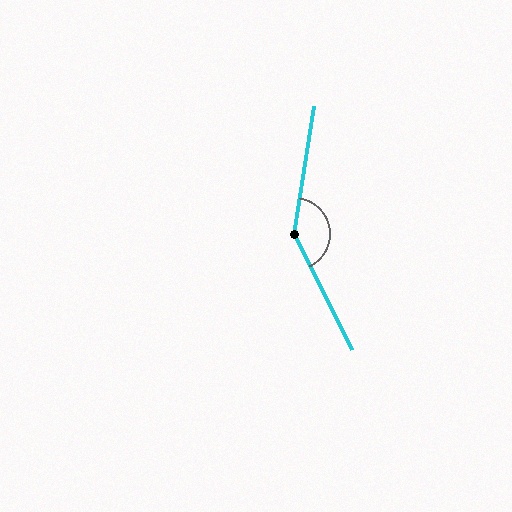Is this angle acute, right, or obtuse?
It is obtuse.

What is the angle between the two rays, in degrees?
Approximately 144 degrees.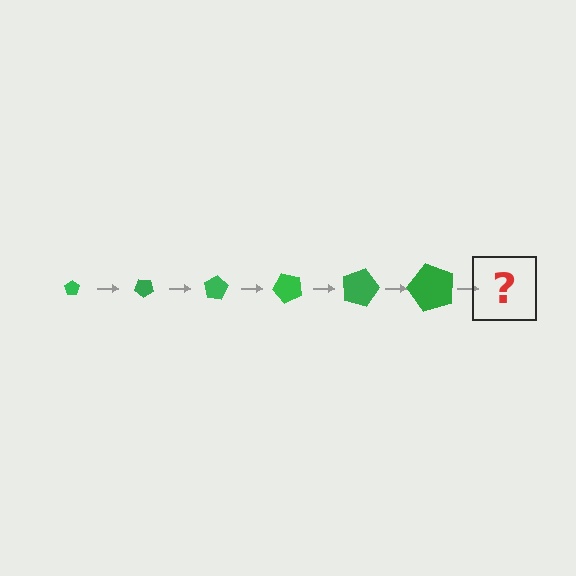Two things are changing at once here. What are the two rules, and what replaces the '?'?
The two rules are that the pentagon grows larger each step and it rotates 40 degrees each step. The '?' should be a pentagon, larger than the previous one and rotated 240 degrees from the start.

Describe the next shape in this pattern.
It should be a pentagon, larger than the previous one and rotated 240 degrees from the start.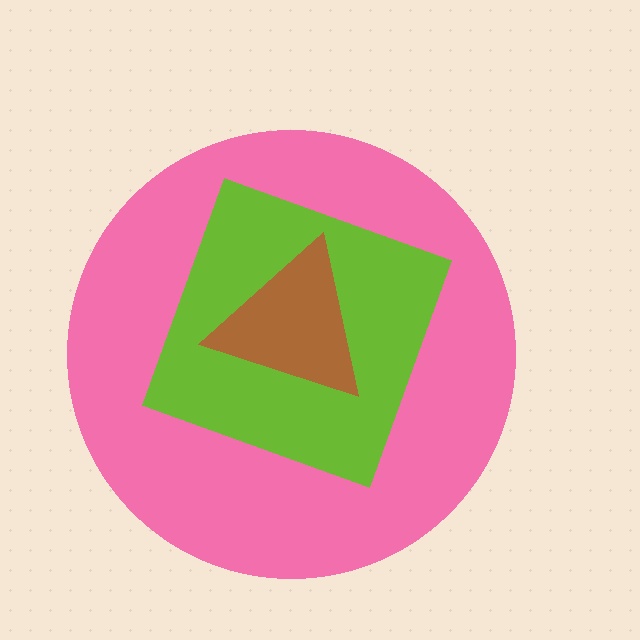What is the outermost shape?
The pink circle.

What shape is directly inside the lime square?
The brown triangle.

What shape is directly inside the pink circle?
The lime square.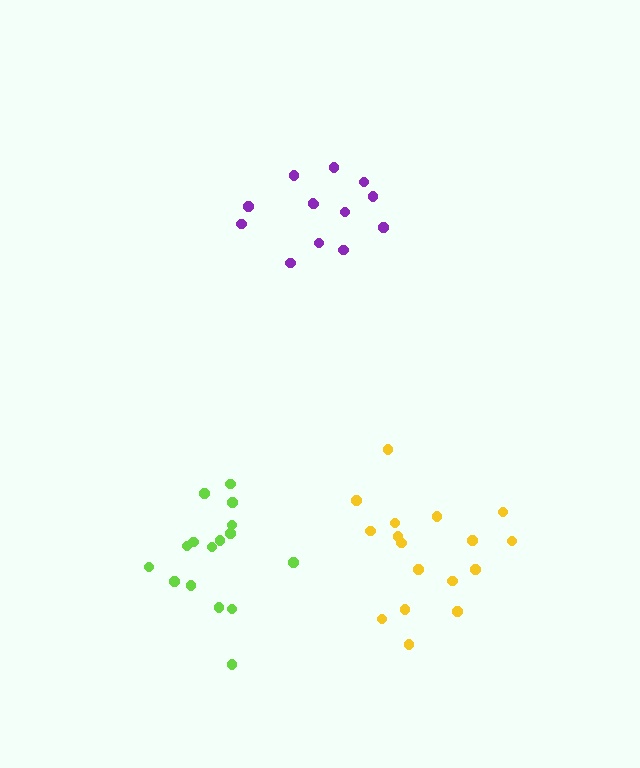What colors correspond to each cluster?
The clusters are colored: purple, yellow, lime.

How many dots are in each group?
Group 1: 13 dots, Group 2: 17 dots, Group 3: 16 dots (46 total).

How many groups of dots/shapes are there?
There are 3 groups.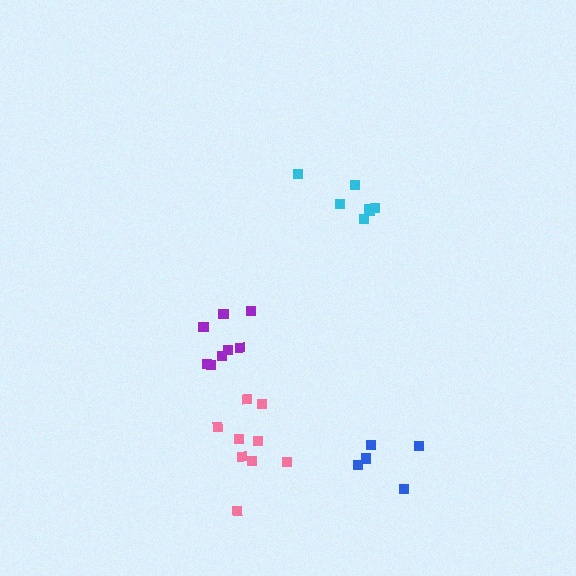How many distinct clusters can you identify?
There are 4 distinct clusters.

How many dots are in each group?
Group 1: 8 dots, Group 2: 5 dots, Group 3: 7 dots, Group 4: 9 dots (29 total).